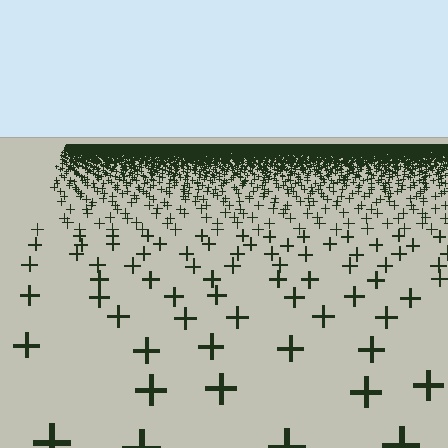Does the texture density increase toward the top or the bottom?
Density increases toward the top.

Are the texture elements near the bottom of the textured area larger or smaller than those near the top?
Larger. Near the bottom, elements are closer to the viewer and appear at a bigger on-screen size.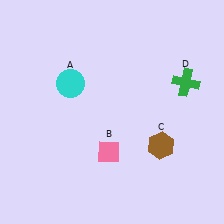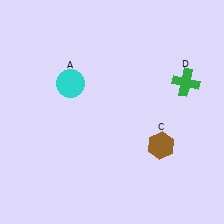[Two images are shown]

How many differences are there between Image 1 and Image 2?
There is 1 difference between the two images.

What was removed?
The pink diamond (B) was removed in Image 2.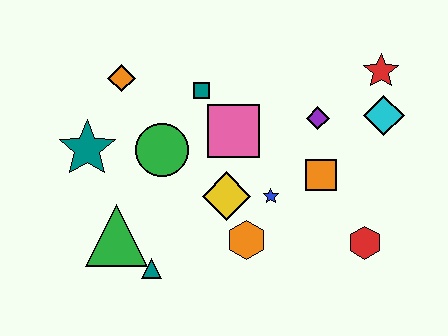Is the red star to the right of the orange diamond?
Yes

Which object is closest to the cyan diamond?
The red star is closest to the cyan diamond.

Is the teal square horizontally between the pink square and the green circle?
Yes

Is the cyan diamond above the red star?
No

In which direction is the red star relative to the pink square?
The red star is to the right of the pink square.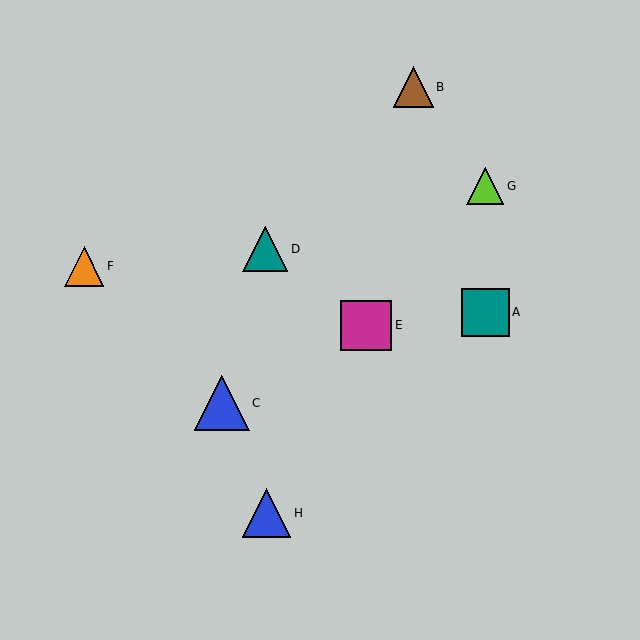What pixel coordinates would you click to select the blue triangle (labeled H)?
Click at (266, 513) to select the blue triangle H.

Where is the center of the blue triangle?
The center of the blue triangle is at (222, 403).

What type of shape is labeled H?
Shape H is a blue triangle.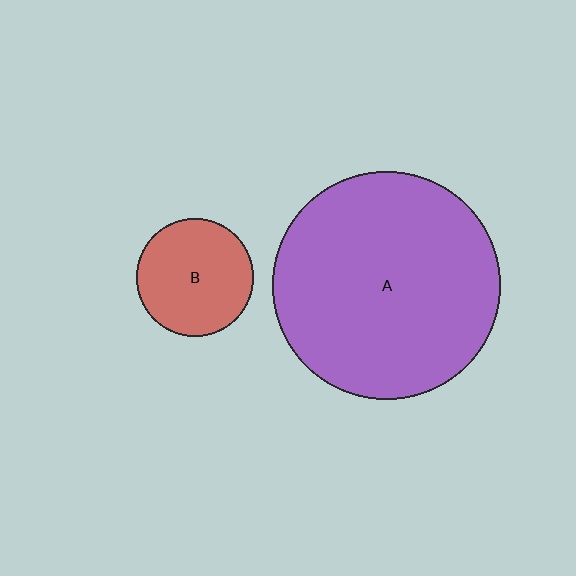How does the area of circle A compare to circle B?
Approximately 3.8 times.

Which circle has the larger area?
Circle A (purple).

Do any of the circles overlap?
No, none of the circles overlap.